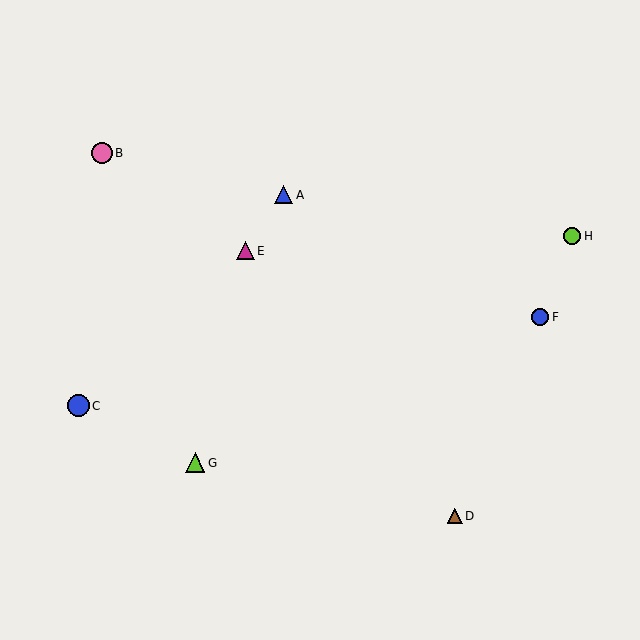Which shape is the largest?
The blue circle (labeled C) is the largest.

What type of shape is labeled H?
Shape H is a lime circle.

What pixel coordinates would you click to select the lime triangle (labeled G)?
Click at (195, 463) to select the lime triangle G.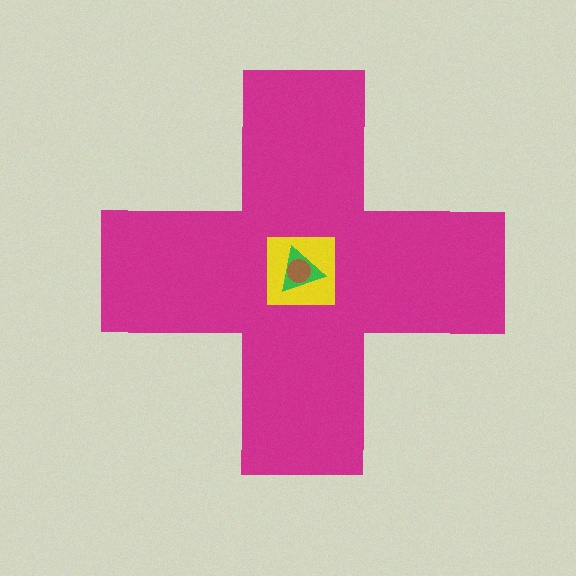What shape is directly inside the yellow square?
The green triangle.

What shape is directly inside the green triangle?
The brown circle.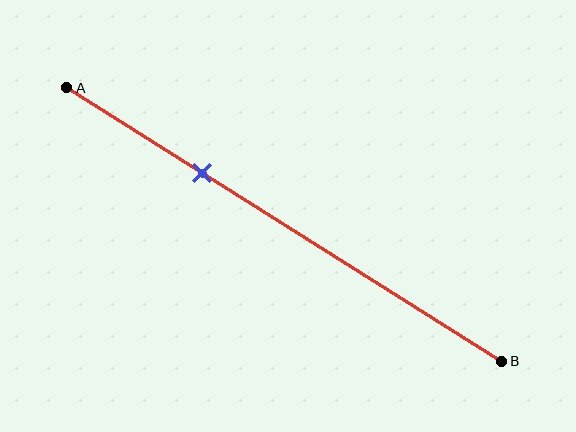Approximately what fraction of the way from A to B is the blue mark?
The blue mark is approximately 30% of the way from A to B.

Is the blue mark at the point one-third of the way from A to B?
Yes, the mark is approximately at the one-third point.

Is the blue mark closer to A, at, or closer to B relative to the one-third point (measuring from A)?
The blue mark is approximately at the one-third point of segment AB.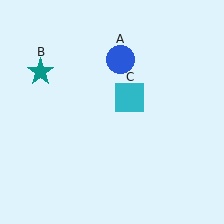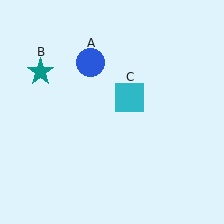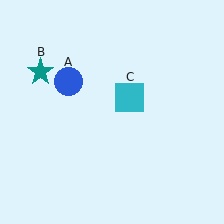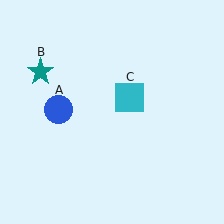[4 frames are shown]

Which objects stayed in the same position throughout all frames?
Teal star (object B) and cyan square (object C) remained stationary.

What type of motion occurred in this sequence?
The blue circle (object A) rotated counterclockwise around the center of the scene.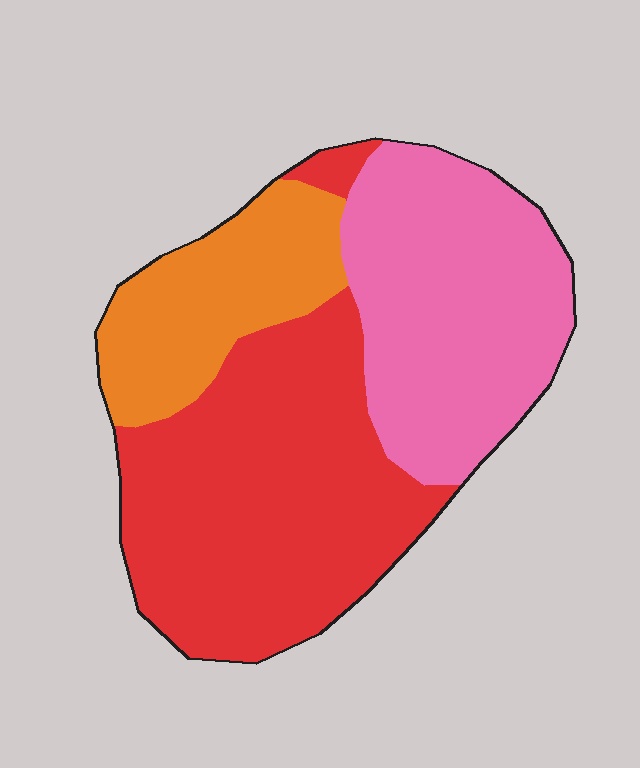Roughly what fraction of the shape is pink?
Pink takes up about one third (1/3) of the shape.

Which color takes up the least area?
Orange, at roughly 20%.